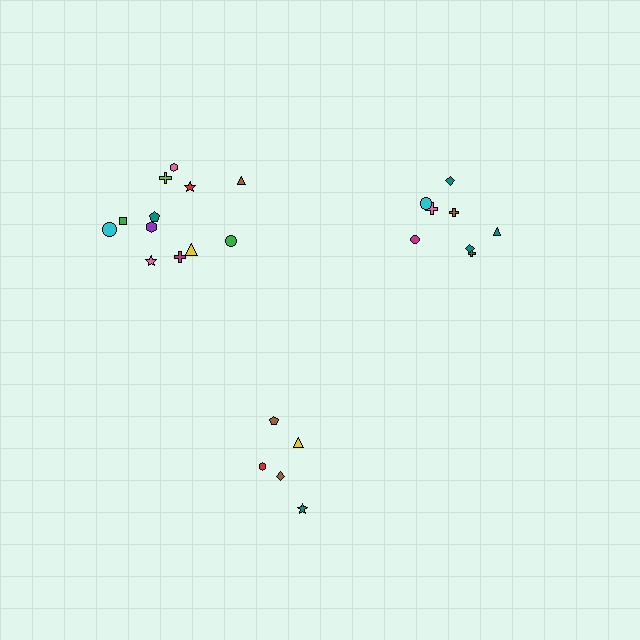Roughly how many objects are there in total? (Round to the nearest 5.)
Roughly 25 objects in total.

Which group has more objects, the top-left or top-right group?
The top-left group.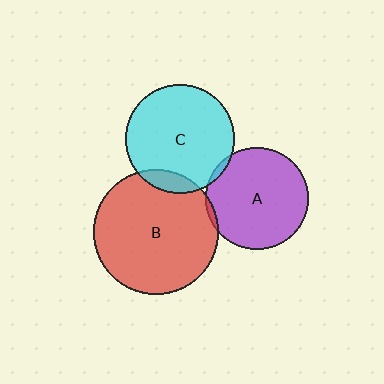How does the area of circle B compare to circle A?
Approximately 1.5 times.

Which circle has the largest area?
Circle B (red).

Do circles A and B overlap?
Yes.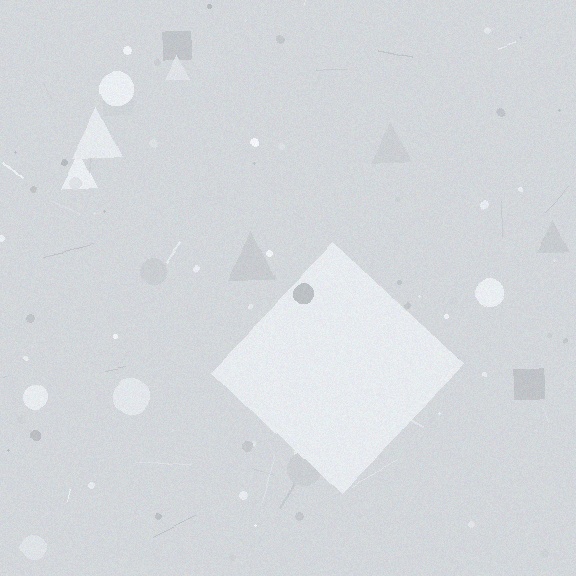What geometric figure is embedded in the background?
A diamond is embedded in the background.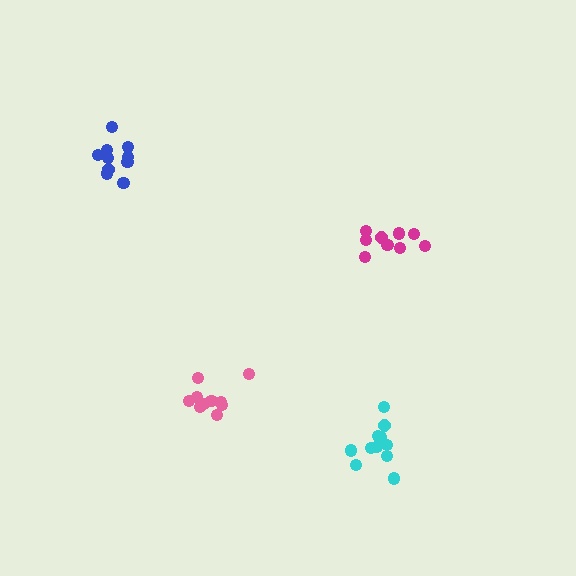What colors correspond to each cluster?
The clusters are colored: blue, magenta, pink, cyan.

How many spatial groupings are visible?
There are 4 spatial groupings.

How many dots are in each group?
Group 1: 10 dots, Group 2: 9 dots, Group 3: 10 dots, Group 4: 11 dots (40 total).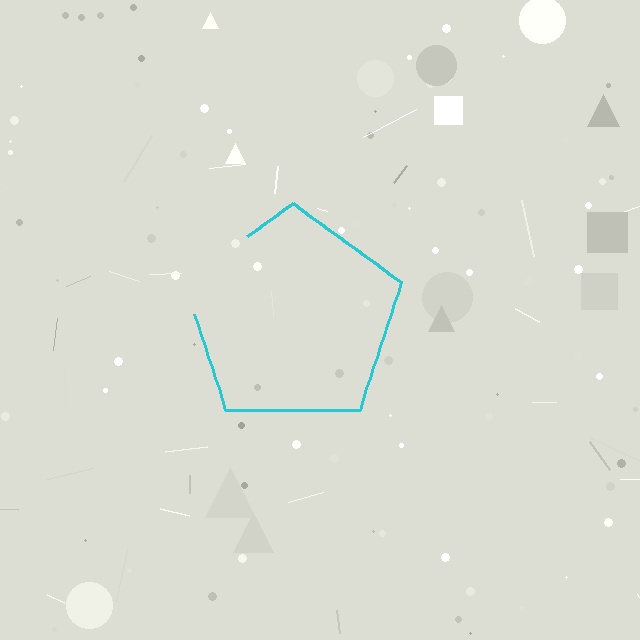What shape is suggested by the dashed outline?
The dashed outline suggests a pentagon.